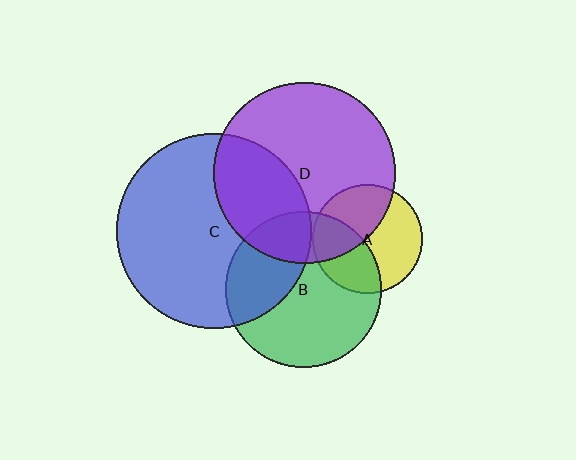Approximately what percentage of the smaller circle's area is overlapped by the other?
Approximately 35%.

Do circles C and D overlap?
Yes.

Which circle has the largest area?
Circle C (blue).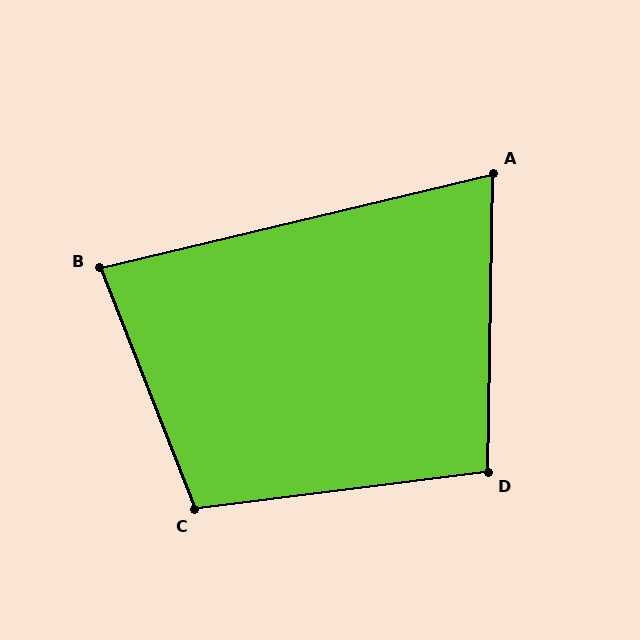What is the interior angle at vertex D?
Approximately 98 degrees (obtuse).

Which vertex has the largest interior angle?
C, at approximately 104 degrees.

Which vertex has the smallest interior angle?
A, at approximately 76 degrees.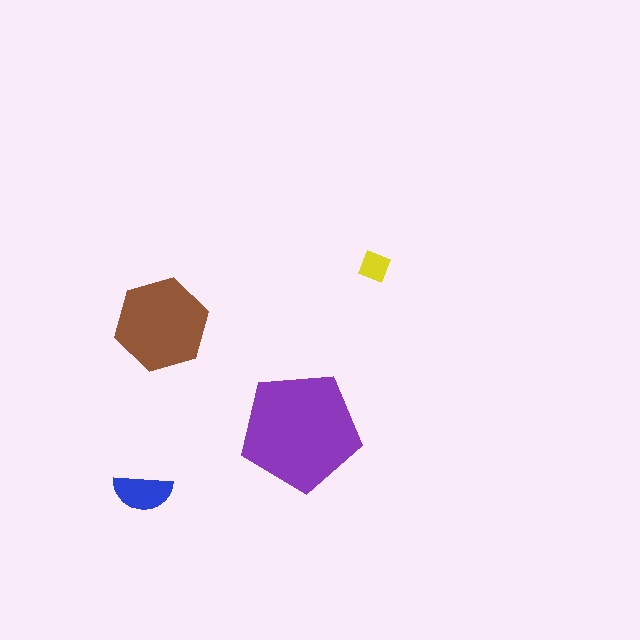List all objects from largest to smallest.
The purple pentagon, the brown hexagon, the blue semicircle, the yellow diamond.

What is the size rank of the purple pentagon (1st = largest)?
1st.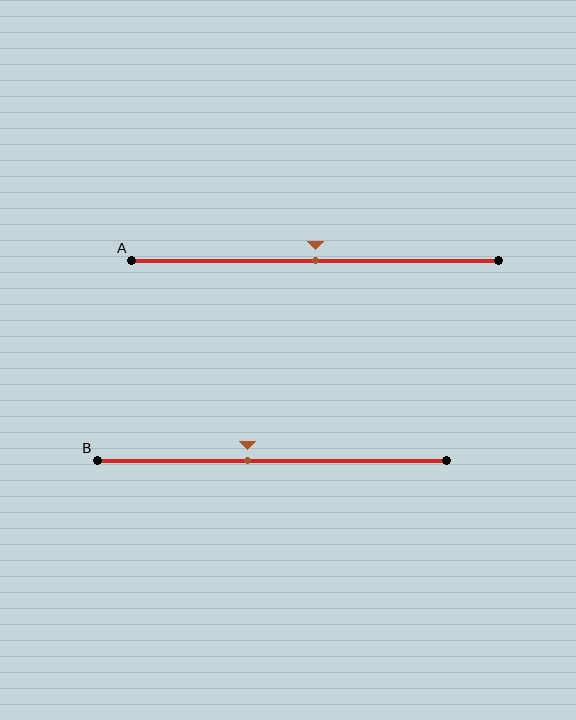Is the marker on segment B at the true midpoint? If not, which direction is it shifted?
No, the marker on segment B is shifted to the left by about 7% of the segment length.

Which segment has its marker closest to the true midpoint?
Segment A has its marker closest to the true midpoint.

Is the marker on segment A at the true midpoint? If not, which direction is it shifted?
Yes, the marker on segment A is at the true midpoint.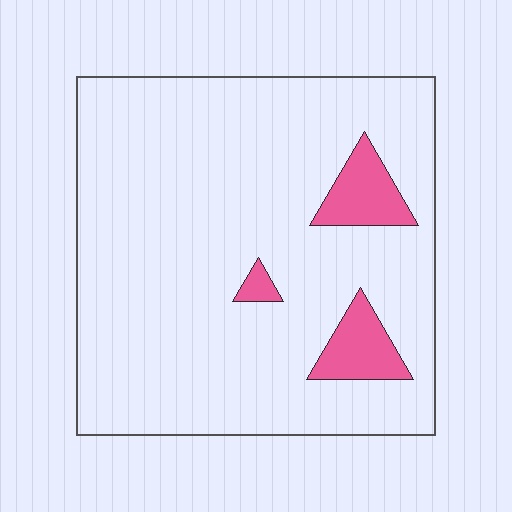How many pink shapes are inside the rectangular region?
3.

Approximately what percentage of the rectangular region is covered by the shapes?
Approximately 10%.